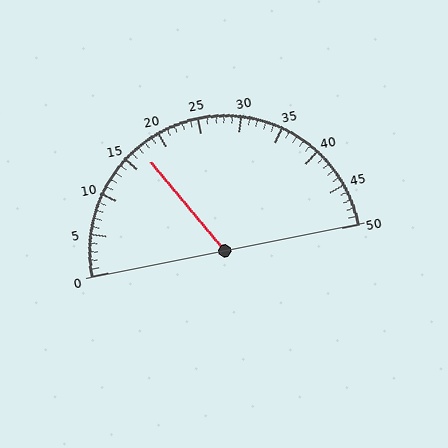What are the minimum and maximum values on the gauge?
The gauge ranges from 0 to 50.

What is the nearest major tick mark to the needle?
The nearest major tick mark is 15.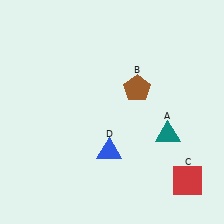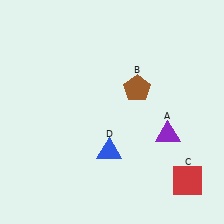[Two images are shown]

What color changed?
The triangle (A) changed from teal in Image 1 to purple in Image 2.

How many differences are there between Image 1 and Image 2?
There is 1 difference between the two images.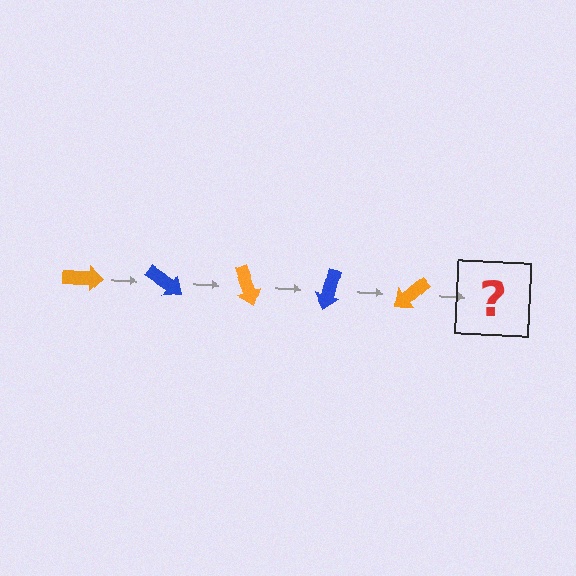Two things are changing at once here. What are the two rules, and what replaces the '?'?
The two rules are that it rotates 35 degrees each step and the color cycles through orange and blue. The '?' should be a blue arrow, rotated 175 degrees from the start.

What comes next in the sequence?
The next element should be a blue arrow, rotated 175 degrees from the start.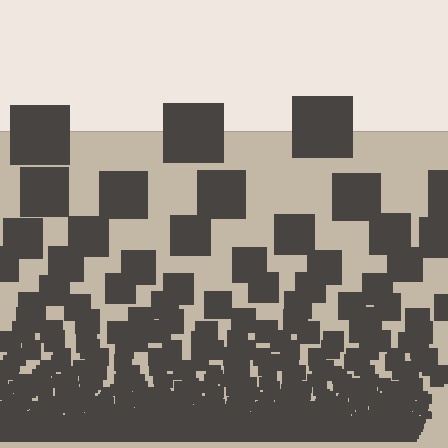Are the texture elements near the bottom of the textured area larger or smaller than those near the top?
Smaller. The gradient is inverted — elements near the bottom are smaller and denser.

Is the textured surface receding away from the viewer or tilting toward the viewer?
The surface appears to tilt toward the viewer. Texture elements get larger and sparser toward the top.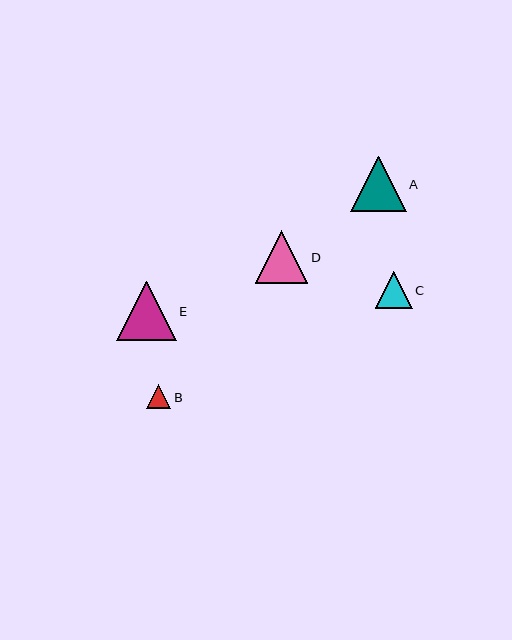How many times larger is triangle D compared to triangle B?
Triangle D is approximately 2.1 times the size of triangle B.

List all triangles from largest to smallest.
From largest to smallest: E, A, D, C, B.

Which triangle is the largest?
Triangle E is the largest with a size of approximately 59 pixels.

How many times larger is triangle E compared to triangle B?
Triangle E is approximately 2.4 times the size of triangle B.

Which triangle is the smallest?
Triangle B is the smallest with a size of approximately 24 pixels.